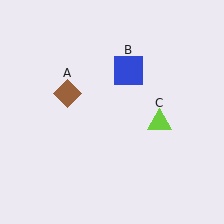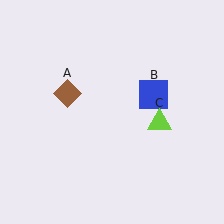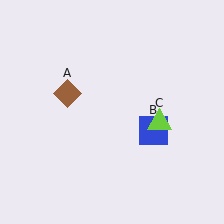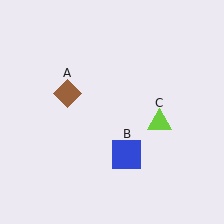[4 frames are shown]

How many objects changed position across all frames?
1 object changed position: blue square (object B).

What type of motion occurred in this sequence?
The blue square (object B) rotated clockwise around the center of the scene.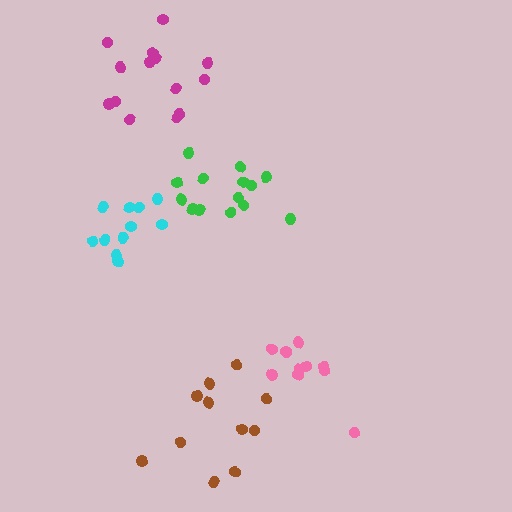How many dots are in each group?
Group 1: 14 dots, Group 2: 11 dots, Group 3: 11 dots, Group 4: 14 dots, Group 5: 11 dots (61 total).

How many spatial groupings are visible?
There are 5 spatial groupings.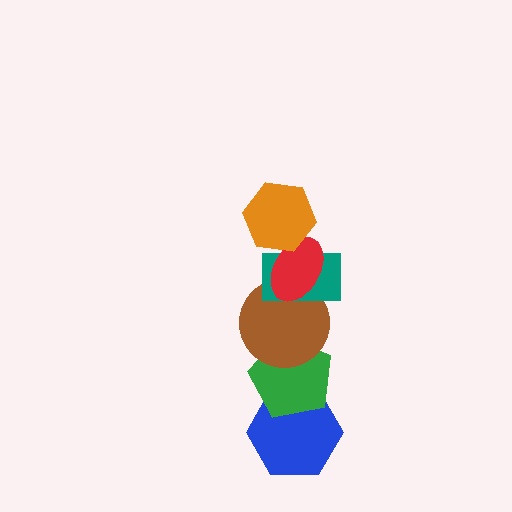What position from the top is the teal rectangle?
The teal rectangle is 3rd from the top.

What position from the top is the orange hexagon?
The orange hexagon is 1st from the top.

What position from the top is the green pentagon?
The green pentagon is 5th from the top.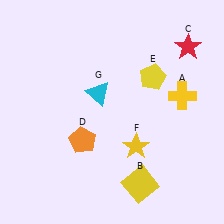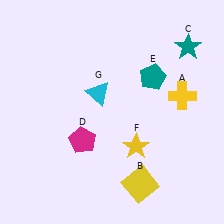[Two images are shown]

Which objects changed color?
C changed from red to teal. D changed from orange to magenta. E changed from yellow to teal.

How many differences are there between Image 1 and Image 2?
There are 3 differences between the two images.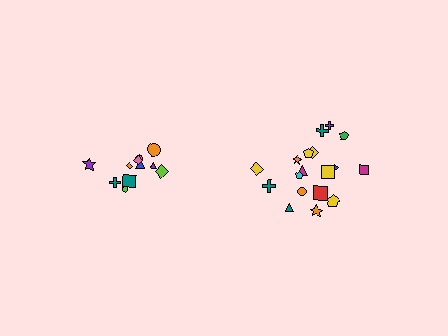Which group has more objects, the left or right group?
The right group.